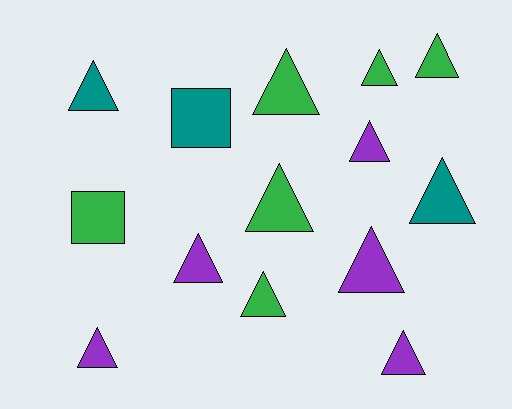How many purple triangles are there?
There are 5 purple triangles.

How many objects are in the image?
There are 14 objects.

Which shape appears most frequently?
Triangle, with 12 objects.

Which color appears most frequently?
Green, with 6 objects.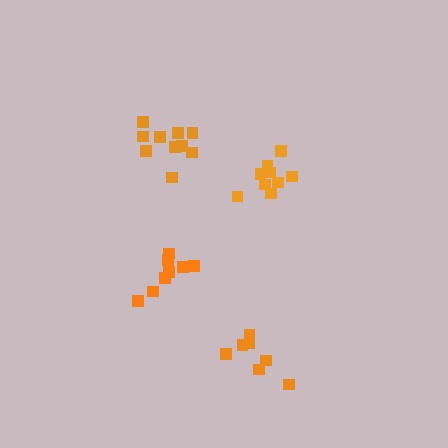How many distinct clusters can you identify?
There are 4 distinct clusters.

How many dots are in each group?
Group 1: 9 dots, Group 2: 7 dots, Group 3: 10 dots, Group 4: 8 dots (34 total).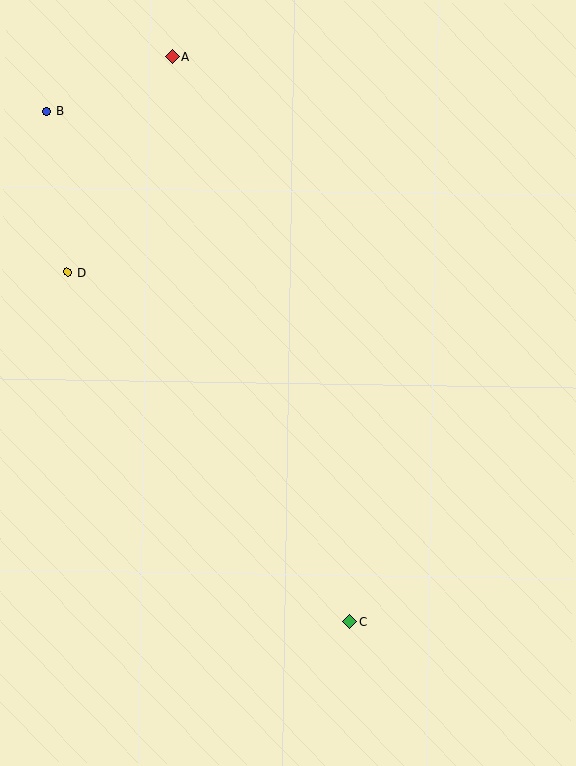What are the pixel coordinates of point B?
Point B is at (47, 111).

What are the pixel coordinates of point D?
Point D is at (67, 272).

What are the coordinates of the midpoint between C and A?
The midpoint between C and A is at (261, 339).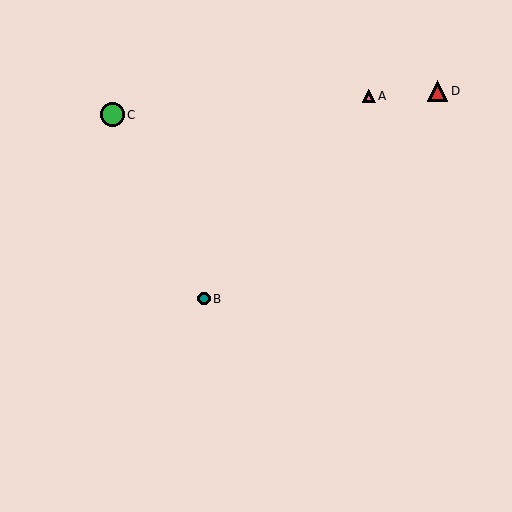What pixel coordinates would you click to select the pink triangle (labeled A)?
Click at (369, 96) to select the pink triangle A.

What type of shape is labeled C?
Shape C is a green circle.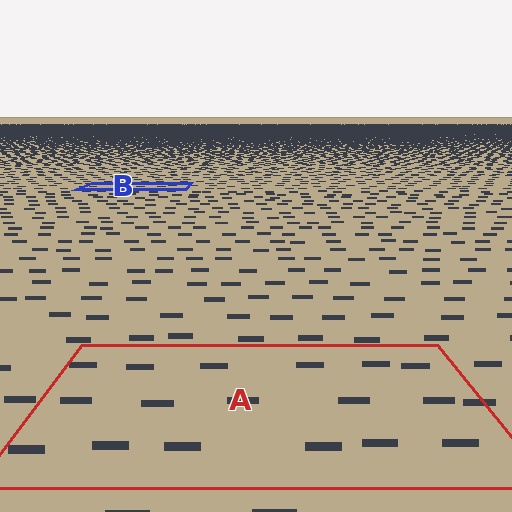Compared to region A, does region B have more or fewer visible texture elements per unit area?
Region B has more texture elements per unit area — they are packed more densely because it is farther away.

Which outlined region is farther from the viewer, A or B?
Region B is farther from the viewer — the texture elements inside it appear smaller and more densely packed.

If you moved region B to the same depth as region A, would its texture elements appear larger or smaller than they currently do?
They would appear larger. At a closer depth, the same texture elements are projected at a bigger on-screen size.